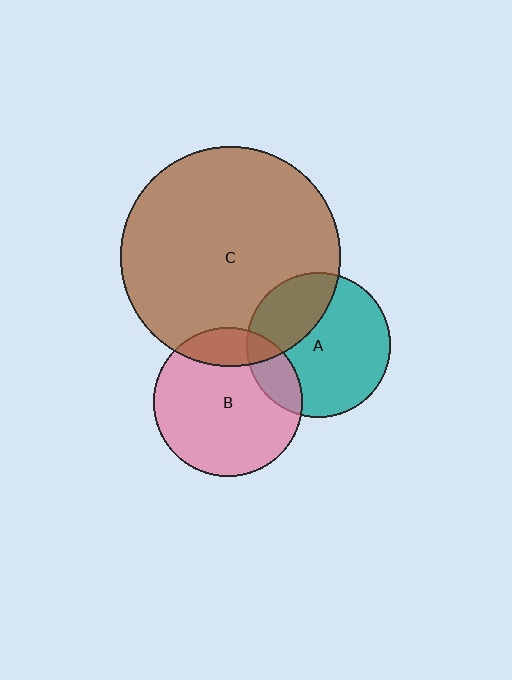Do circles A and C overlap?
Yes.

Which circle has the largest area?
Circle C (brown).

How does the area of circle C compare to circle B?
Approximately 2.2 times.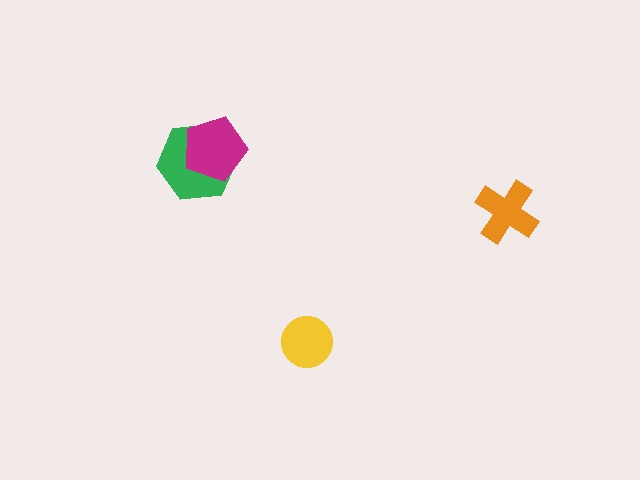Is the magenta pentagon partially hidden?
No, no other shape covers it.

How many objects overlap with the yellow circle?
0 objects overlap with the yellow circle.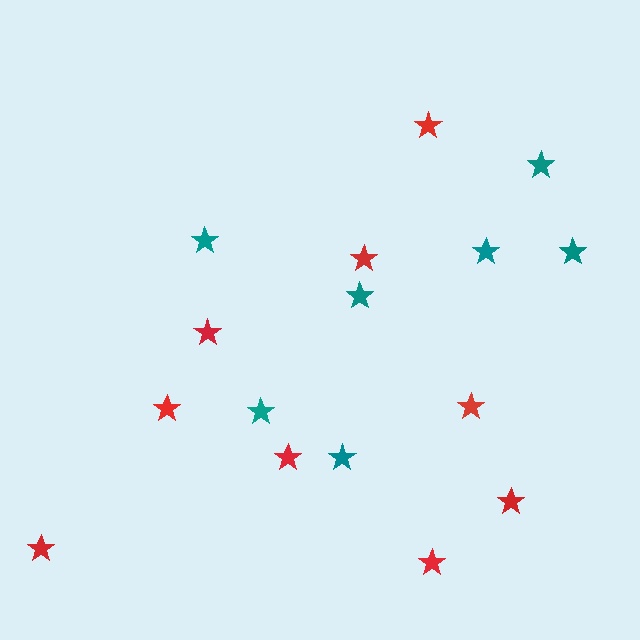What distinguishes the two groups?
There are 2 groups: one group of teal stars (7) and one group of red stars (9).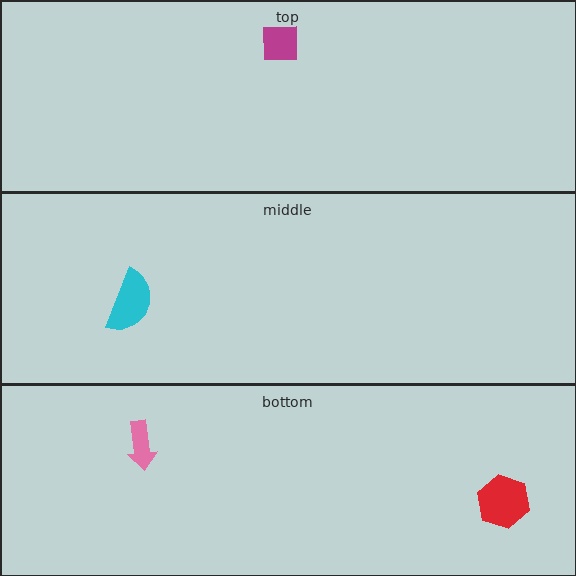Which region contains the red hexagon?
The bottom region.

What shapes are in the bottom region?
The pink arrow, the red hexagon.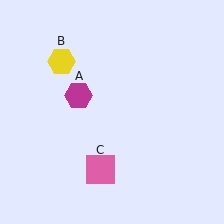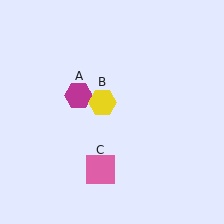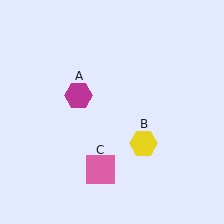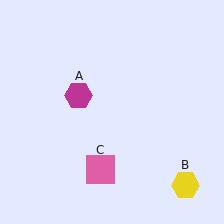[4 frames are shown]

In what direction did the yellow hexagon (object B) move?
The yellow hexagon (object B) moved down and to the right.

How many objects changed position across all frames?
1 object changed position: yellow hexagon (object B).